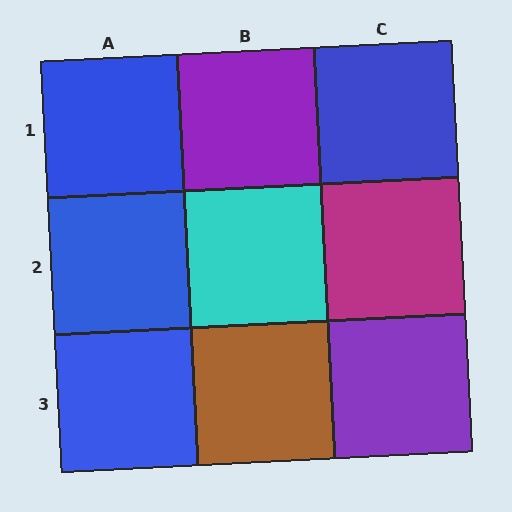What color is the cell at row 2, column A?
Blue.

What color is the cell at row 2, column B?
Cyan.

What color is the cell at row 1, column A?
Blue.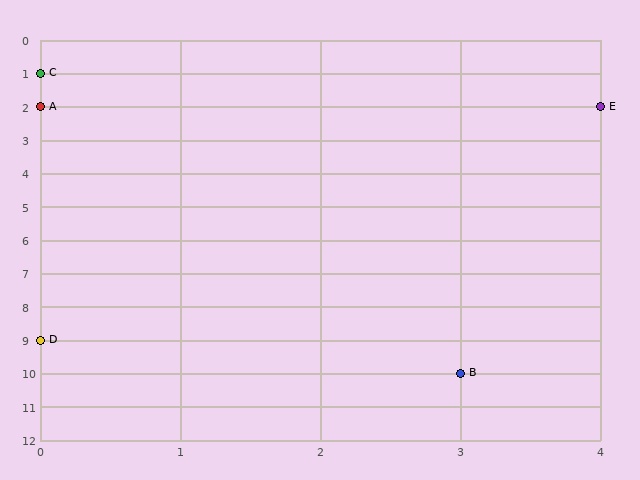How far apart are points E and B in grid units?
Points E and B are 1 column and 8 rows apart (about 8.1 grid units diagonally).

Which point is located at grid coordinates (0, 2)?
Point A is at (0, 2).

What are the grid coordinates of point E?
Point E is at grid coordinates (4, 2).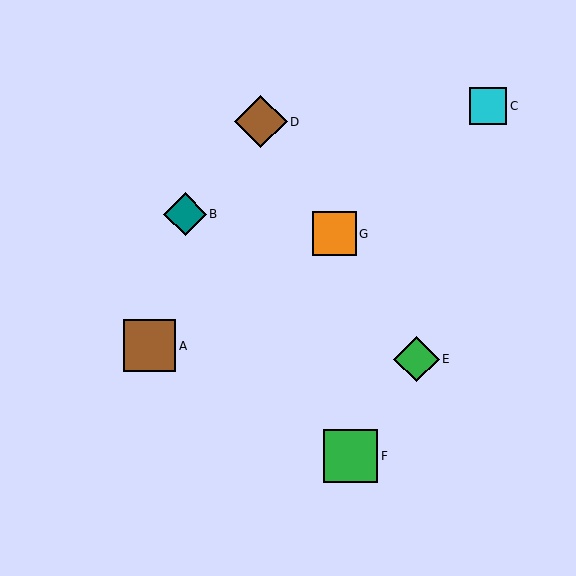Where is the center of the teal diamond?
The center of the teal diamond is at (185, 214).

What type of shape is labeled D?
Shape D is a brown diamond.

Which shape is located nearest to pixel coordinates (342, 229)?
The orange square (labeled G) at (335, 234) is nearest to that location.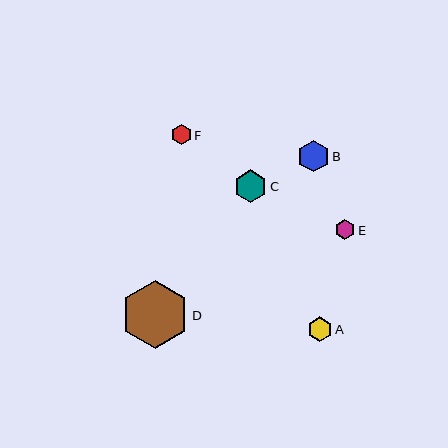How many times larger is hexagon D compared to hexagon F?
Hexagon D is approximately 3.3 times the size of hexagon F.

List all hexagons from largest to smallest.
From largest to smallest: D, C, B, A, F, E.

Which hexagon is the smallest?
Hexagon E is the smallest with a size of approximately 20 pixels.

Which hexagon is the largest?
Hexagon D is the largest with a size of approximately 67 pixels.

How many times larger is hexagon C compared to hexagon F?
Hexagon C is approximately 1.6 times the size of hexagon F.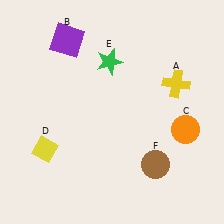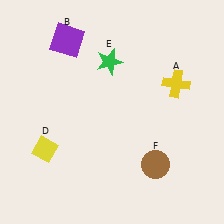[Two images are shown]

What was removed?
The orange circle (C) was removed in Image 2.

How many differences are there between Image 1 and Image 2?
There is 1 difference between the two images.